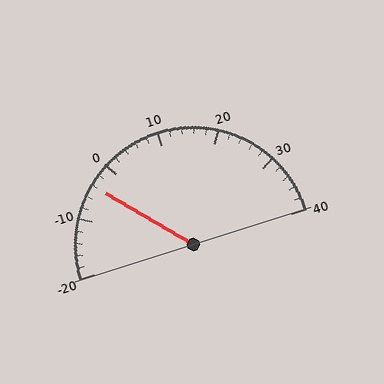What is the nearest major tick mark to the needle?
The nearest major tick mark is 0.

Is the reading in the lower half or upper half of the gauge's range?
The reading is in the lower half of the range (-20 to 40).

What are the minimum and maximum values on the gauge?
The gauge ranges from -20 to 40.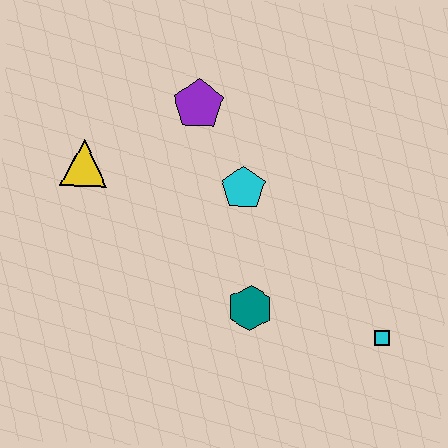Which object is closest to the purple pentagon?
The cyan pentagon is closest to the purple pentagon.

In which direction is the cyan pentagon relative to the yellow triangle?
The cyan pentagon is to the right of the yellow triangle.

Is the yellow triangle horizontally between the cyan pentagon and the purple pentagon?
No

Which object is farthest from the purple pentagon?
The cyan square is farthest from the purple pentagon.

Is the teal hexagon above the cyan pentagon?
No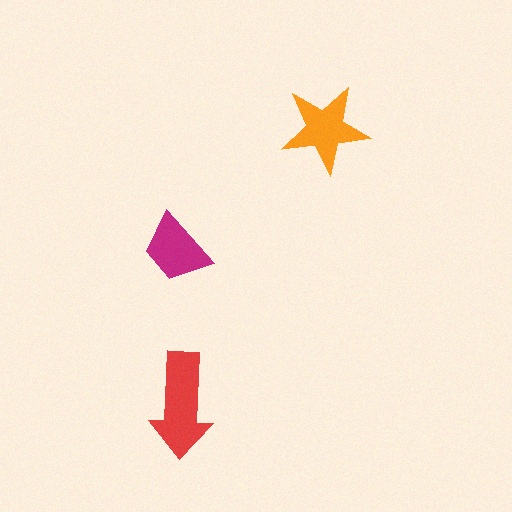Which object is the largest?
The red arrow.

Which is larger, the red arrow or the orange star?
The red arrow.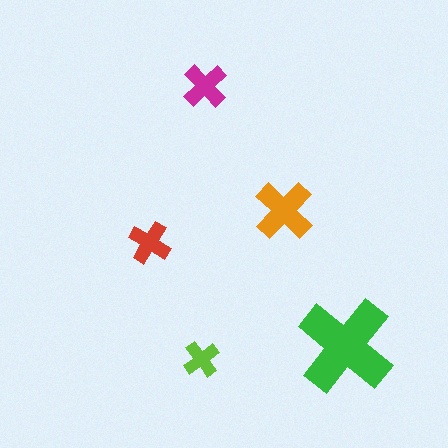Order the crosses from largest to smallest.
the green one, the orange one, the magenta one, the red one, the lime one.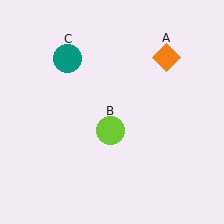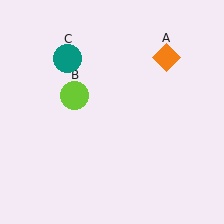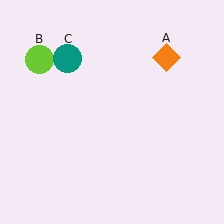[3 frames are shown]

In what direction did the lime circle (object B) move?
The lime circle (object B) moved up and to the left.